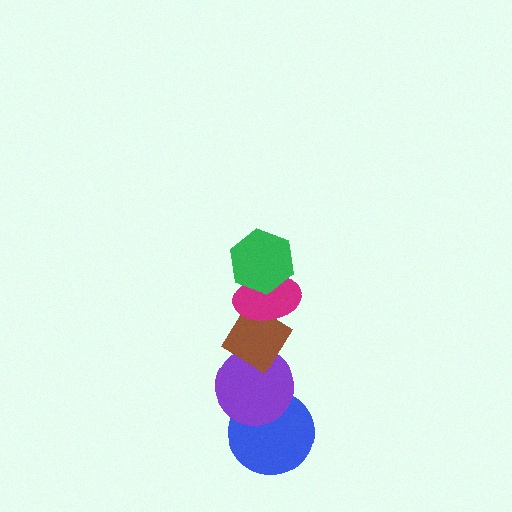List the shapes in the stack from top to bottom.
From top to bottom: the green hexagon, the magenta ellipse, the brown diamond, the purple circle, the blue circle.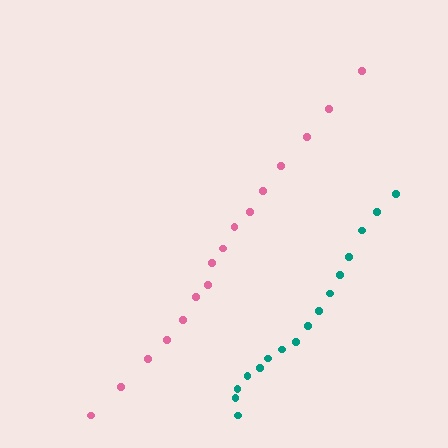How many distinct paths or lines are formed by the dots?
There are 2 distinct paths.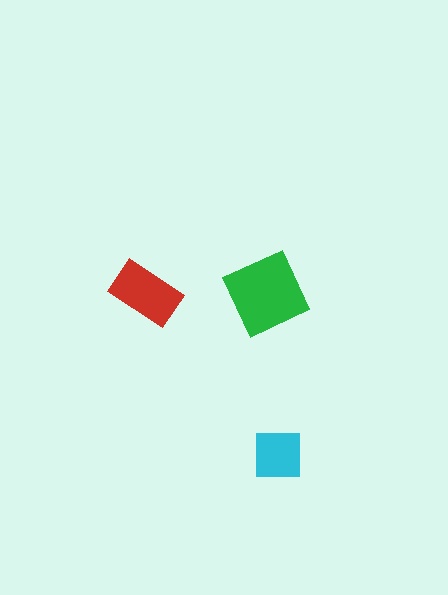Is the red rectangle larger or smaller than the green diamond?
Smaller.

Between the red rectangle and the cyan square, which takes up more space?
The red rectangle.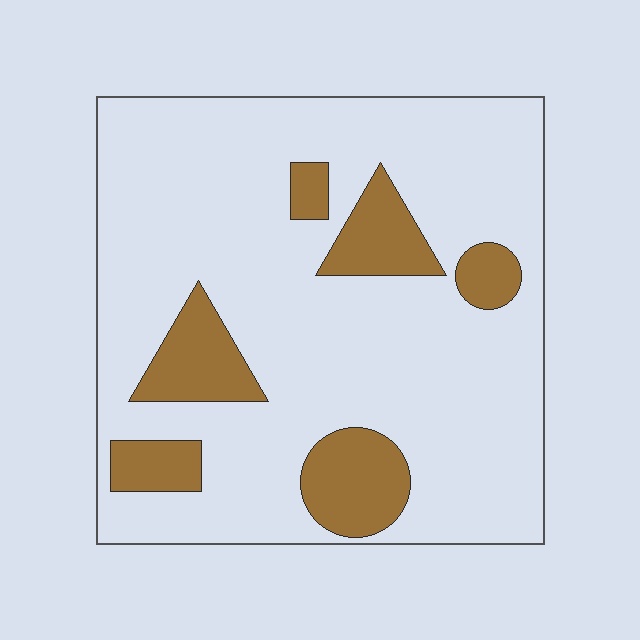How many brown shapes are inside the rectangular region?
6.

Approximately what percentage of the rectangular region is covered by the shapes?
Approximately 20%.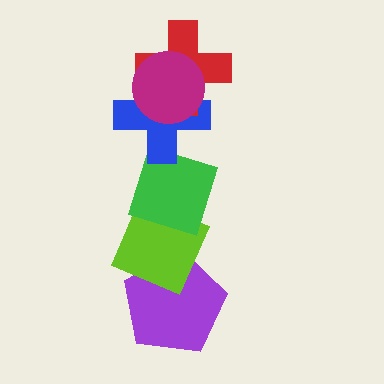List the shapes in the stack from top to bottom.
From top to bottom: the magenta circle, the red cross, the blue cross, the green diamond, the lime diamond, the purple pentagon.